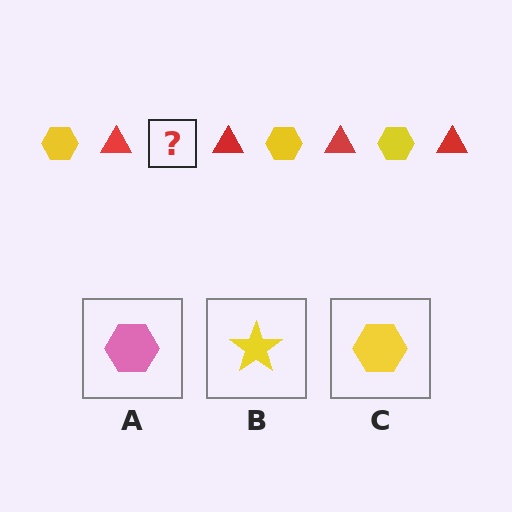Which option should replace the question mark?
Option C.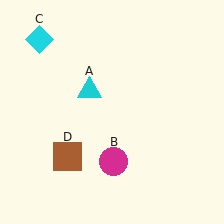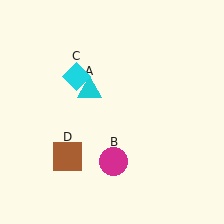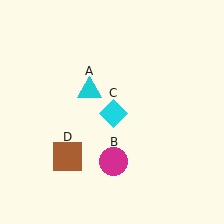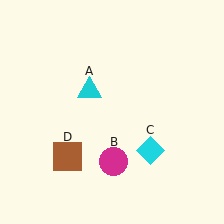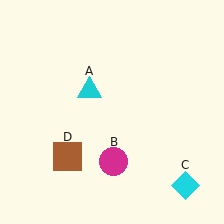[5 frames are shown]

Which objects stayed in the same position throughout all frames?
Cyan triangle (object A) and magenta circle (object B) and brown square (object D) remained stationary.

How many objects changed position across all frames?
1 object changed position: cyan diamond (object C).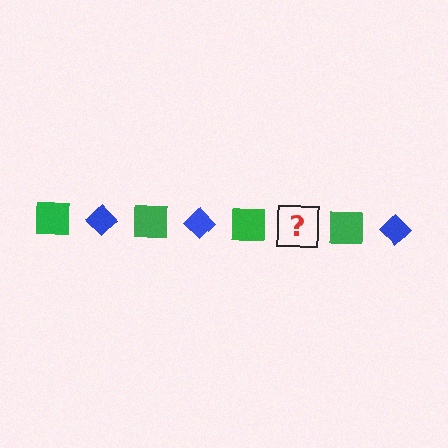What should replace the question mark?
The question mark should be replaced with a blue diamond.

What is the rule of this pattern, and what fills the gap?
The rule is that the pattern alternates between green square and blue diamond. The gap should be filled with a blue diamond.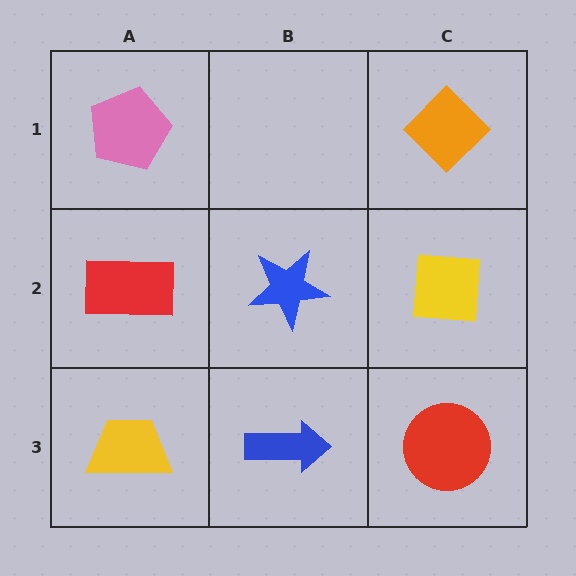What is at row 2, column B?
A blue star.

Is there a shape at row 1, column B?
No, that cell is empty.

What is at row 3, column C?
A red circle.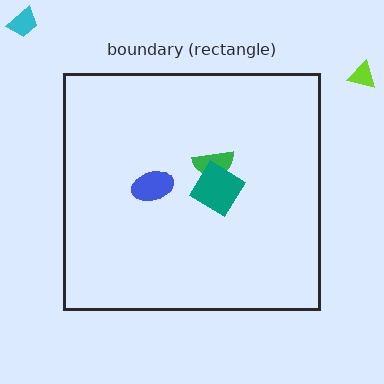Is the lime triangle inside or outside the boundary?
Outside.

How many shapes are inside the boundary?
3 inside, 2 outside.